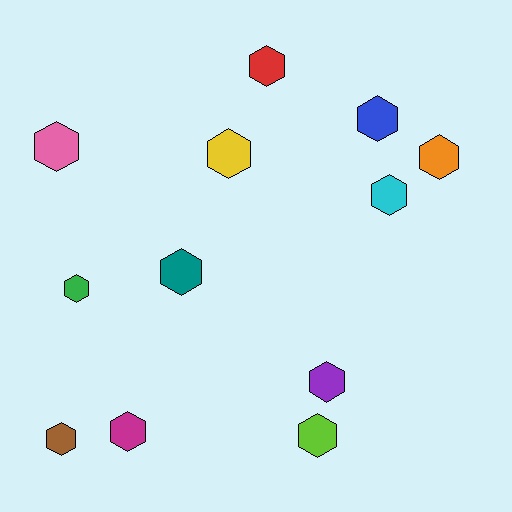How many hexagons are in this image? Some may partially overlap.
There are 12 hexagons.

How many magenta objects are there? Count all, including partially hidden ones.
There is 1 magenta object.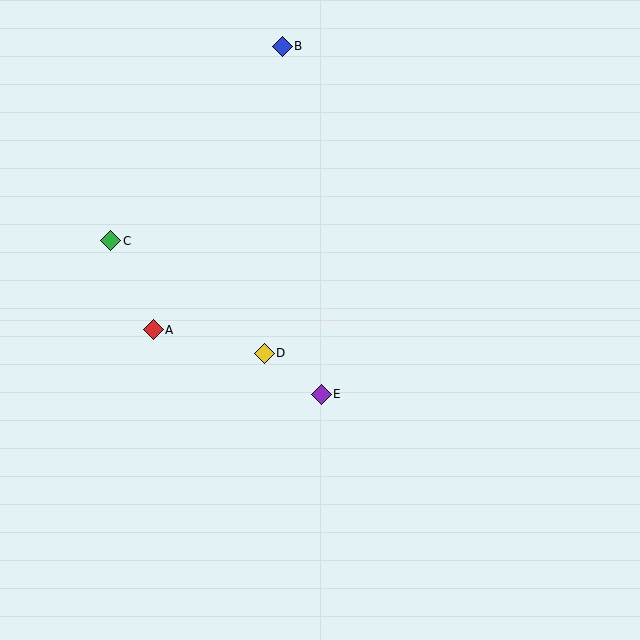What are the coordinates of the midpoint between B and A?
The midpoint between B and A is at (218, 188).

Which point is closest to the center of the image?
Point D at (264, 353) is closest to the center.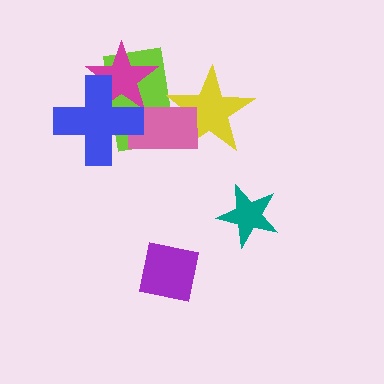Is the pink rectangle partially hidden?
Yes, it is partially covered by another shape.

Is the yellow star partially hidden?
Yes, it is partially covered by another shape.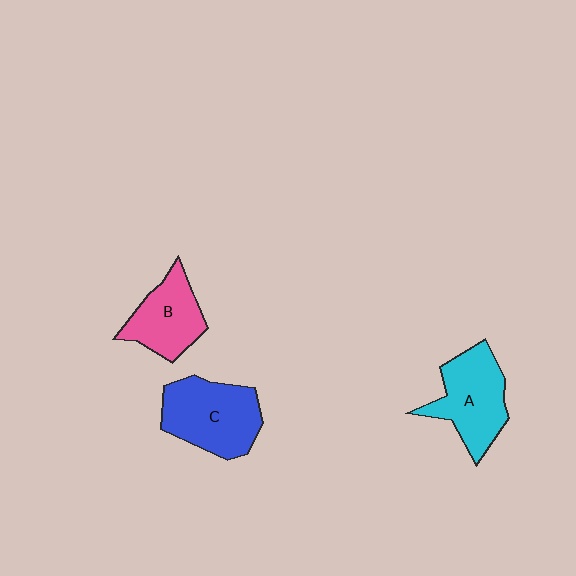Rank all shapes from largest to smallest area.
From largest to smallest: C (blue), A (cyan), B (pink).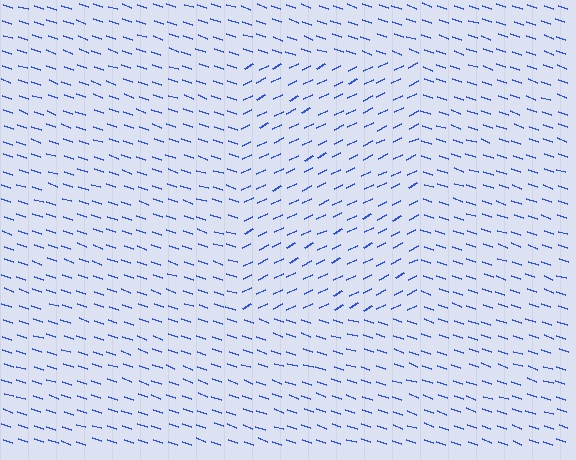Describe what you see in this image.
The image is filled with small blue line segments. A rectangle region in the image has lines oriented differently from the surrounding lines, creating a visible texture boundary.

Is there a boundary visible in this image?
Yes, there is a texture boundary formed by a change in line orientation.